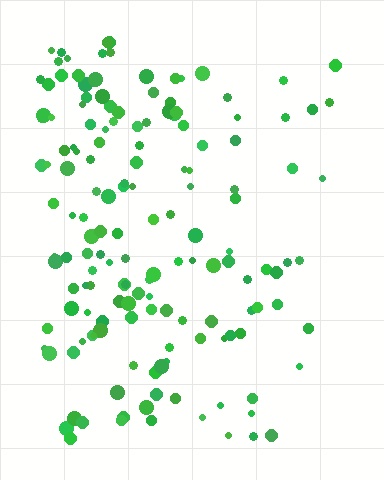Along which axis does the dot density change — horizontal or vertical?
Horizontal.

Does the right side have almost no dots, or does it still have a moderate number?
Still a moderate number, just noticeably fewer than the left.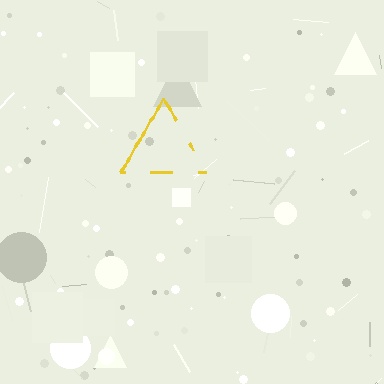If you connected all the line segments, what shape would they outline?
They would outline a triangle.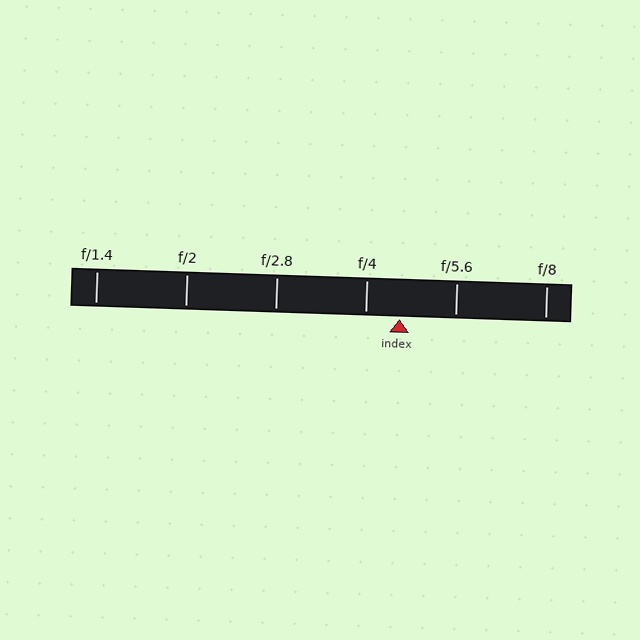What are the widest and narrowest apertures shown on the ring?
The widest aperture shown is f/1.4 and the narrowest is f/8.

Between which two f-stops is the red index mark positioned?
The index mark is between f/4 and f/5.6.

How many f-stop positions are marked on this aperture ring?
There are 6 f-stop positions marked.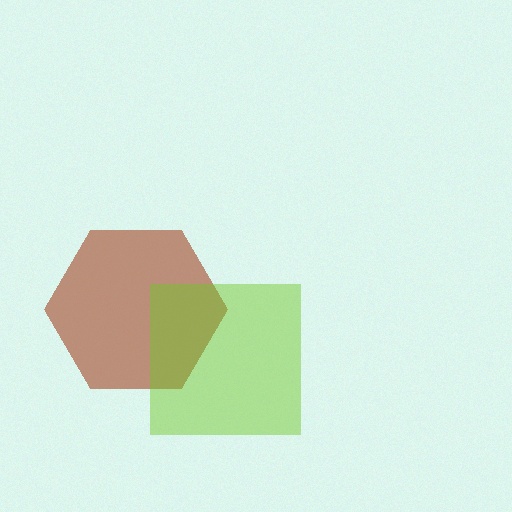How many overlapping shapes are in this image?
There are 2 overlapping shapes in the image.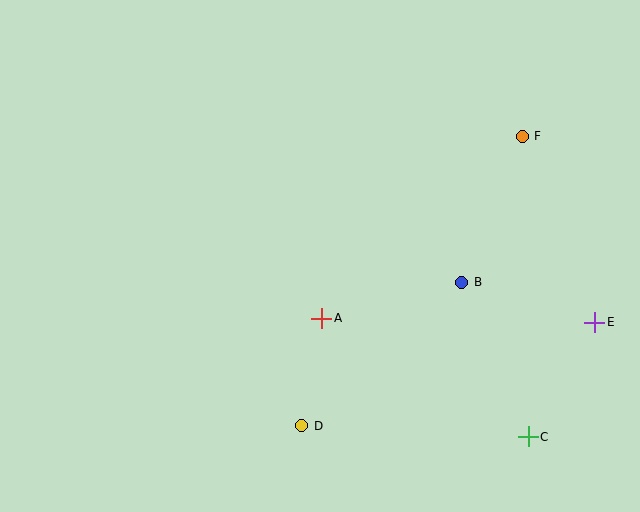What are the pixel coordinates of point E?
Point E is at (595, 322).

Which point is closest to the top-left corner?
Point A is closest to the top-left corner.